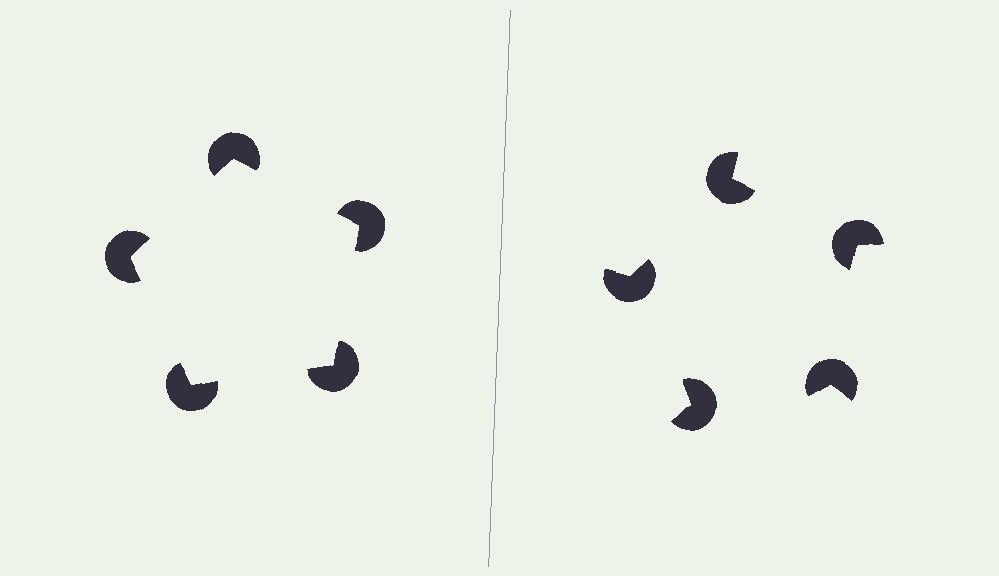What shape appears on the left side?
An illusory pentagon.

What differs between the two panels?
The pac-man discs are positioned identically on both sides; only the wedge orientations differ. On the left they align to a pentagon; on the right they are misaligned.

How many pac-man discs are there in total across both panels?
10 — 5 on each side.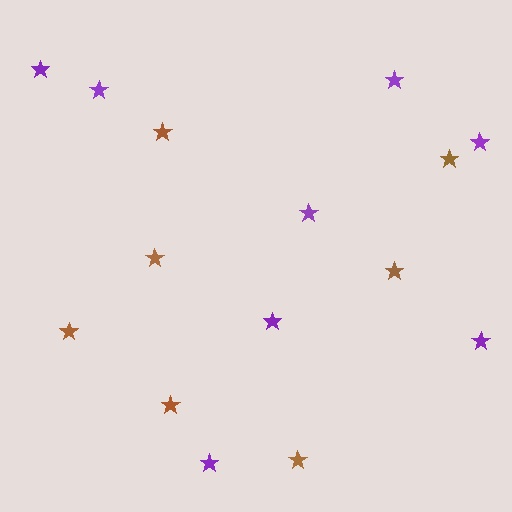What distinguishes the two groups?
There are 2 groups: one group of purple stars (8) and one group of brown stars (7).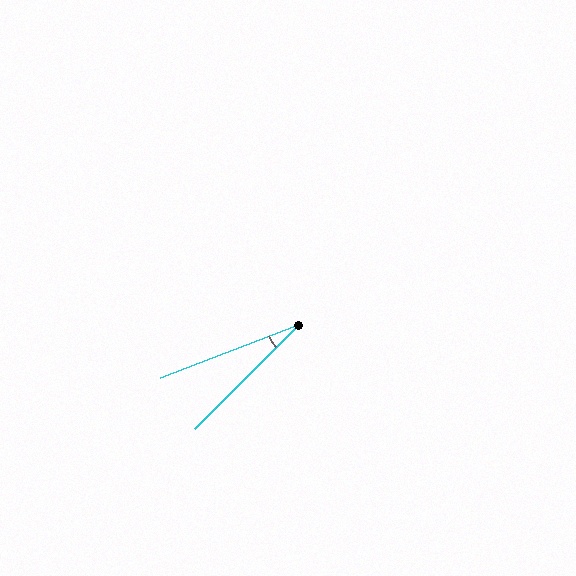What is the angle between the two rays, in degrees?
Approximately 24 degrees.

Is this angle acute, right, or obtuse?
It is acute.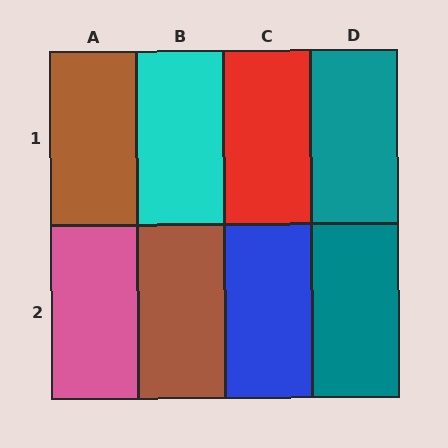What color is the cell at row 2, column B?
Brown.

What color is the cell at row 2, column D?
Teal.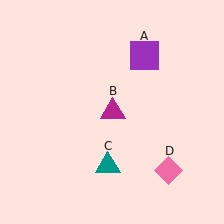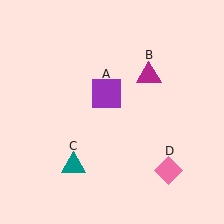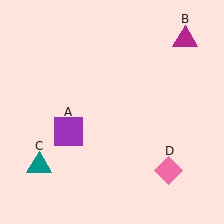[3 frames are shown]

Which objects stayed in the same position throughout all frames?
Pink diamond (object D) remained stationary.